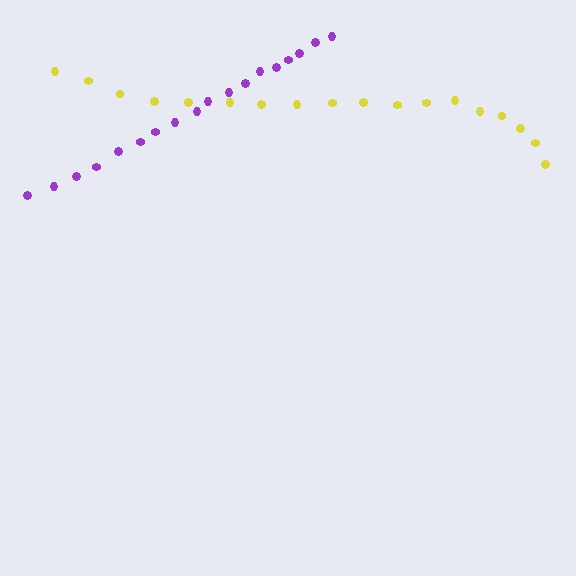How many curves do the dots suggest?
There are 2 distinct paths.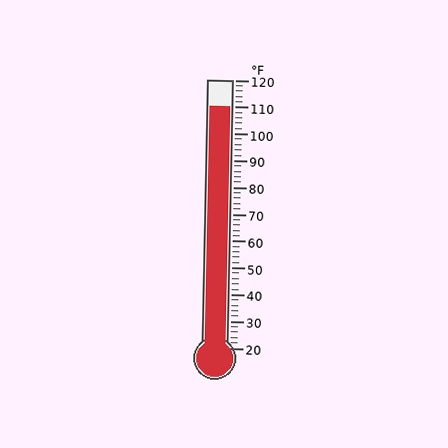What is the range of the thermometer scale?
The thermometer scale ranges from 20°F to 120°F.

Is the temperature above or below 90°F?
The temperature is above 90°F.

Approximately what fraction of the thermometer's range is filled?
The thermometer is filled to approximately 90% of its range.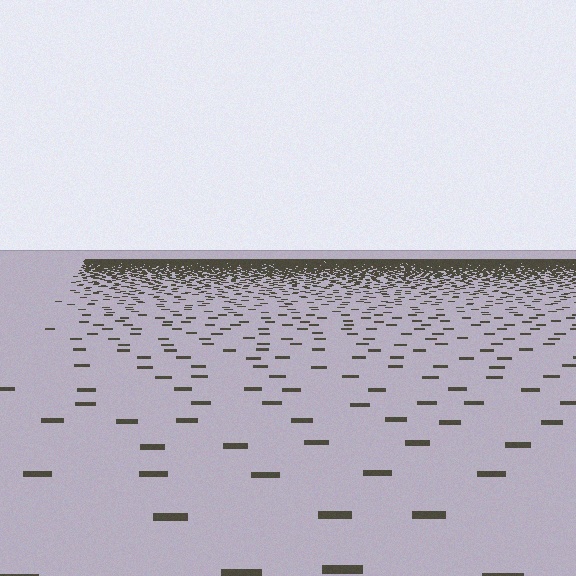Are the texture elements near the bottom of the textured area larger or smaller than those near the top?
Larger. Near the bottom, elements are closer to the viewer and appear at a bigger on-screen size.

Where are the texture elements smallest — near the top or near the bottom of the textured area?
Near the top.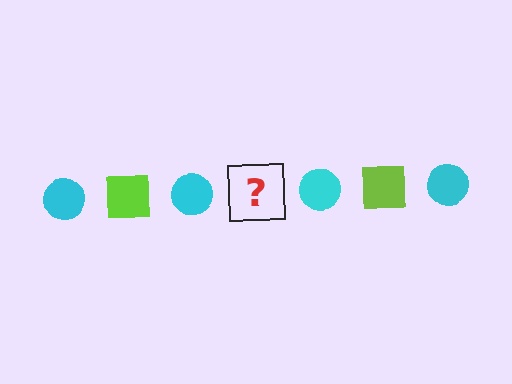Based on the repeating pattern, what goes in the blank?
The blank should be a lime square.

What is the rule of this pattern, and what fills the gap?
The rule is that the pattern alternates between cyan circle and lime square. The gap should be filled with a lime square.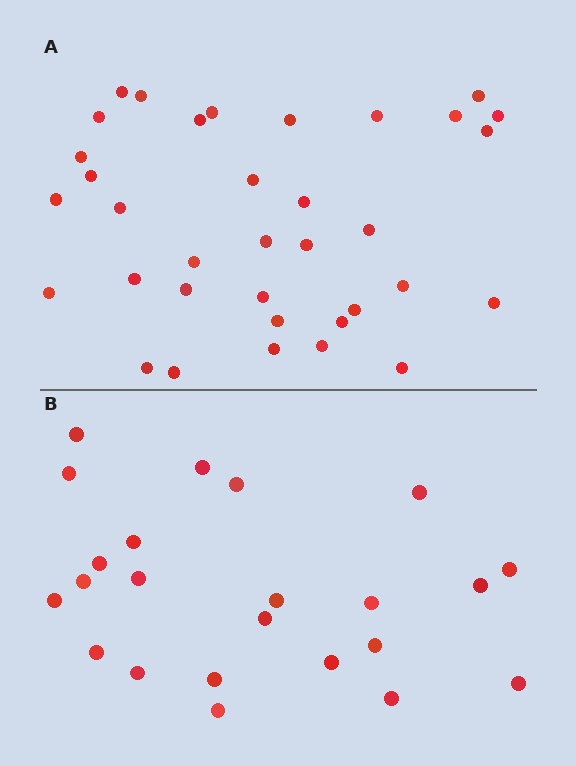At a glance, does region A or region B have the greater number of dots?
Region A (the top region) has more dots.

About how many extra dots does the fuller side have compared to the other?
Region A has roughly 12 or so more dots than region B.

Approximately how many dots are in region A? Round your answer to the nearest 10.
About 40 dots. (The exact count is 35, which rounds to 40.)